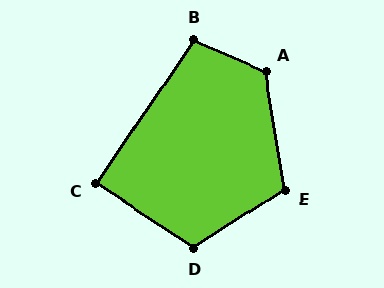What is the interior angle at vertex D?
Approximately 114 degrees (obtuse).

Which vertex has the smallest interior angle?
C, at approximately 89 degrees.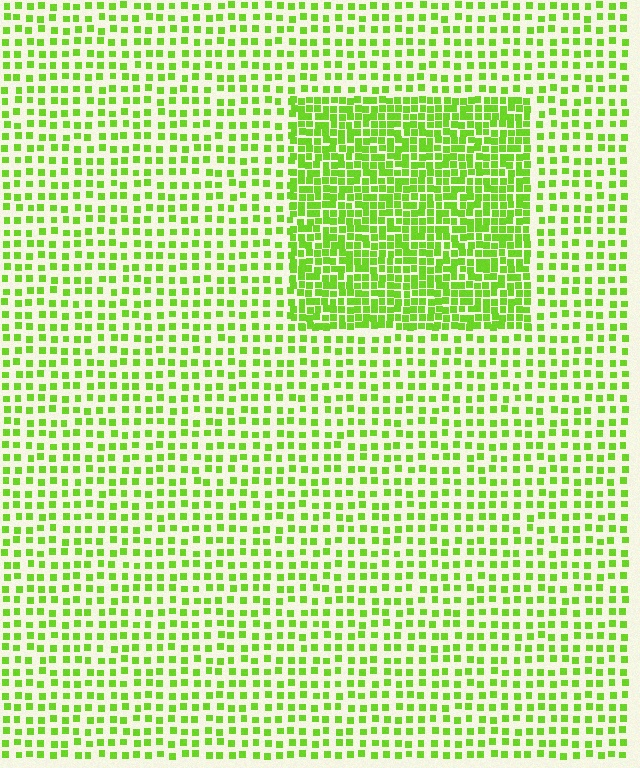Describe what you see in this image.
The image contains small lime elements arranged at two different densities. A rectangle-shaped region is visible where the elements are more densely packed than the surrounding area.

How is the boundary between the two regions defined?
The boundary is defined by a change in element density (approximately 2.2x ratio). All elements are the same color, size, and shape.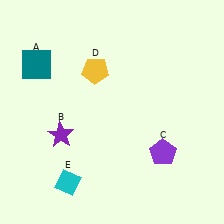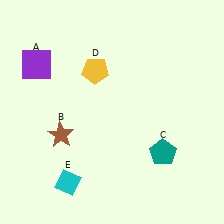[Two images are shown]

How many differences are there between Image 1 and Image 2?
There are 3 differences between the two images.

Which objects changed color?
A changed from teal to purple. B changed from purple to brown. C changed from purple to teal.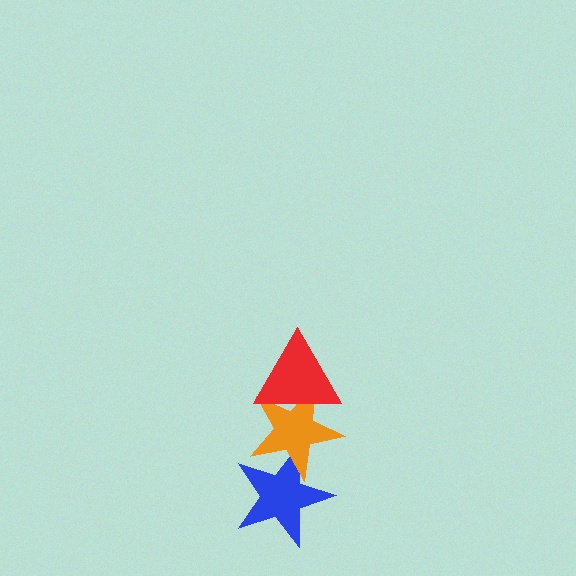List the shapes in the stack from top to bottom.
From top to bottom: the red triangle, the orange star, the blue star.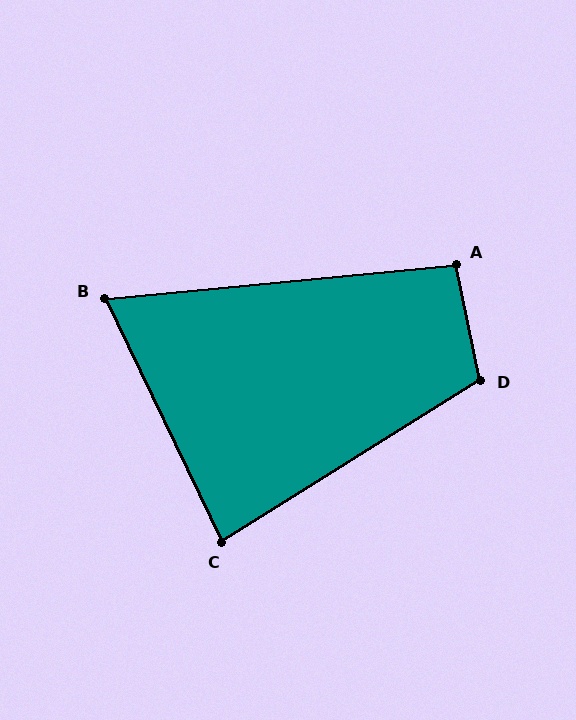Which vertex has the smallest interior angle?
B, at approximately 70 degrees.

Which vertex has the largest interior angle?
D, at approximately 110 degrees.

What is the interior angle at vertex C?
Approximately 84 degrees (acute).